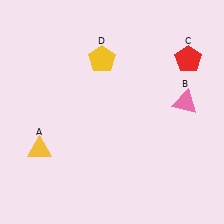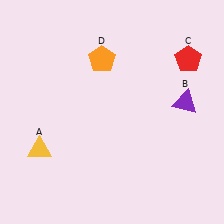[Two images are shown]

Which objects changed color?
B changed from pink to purple. D changed from yellow to orange.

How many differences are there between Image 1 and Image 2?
There are 2 differences between the two images.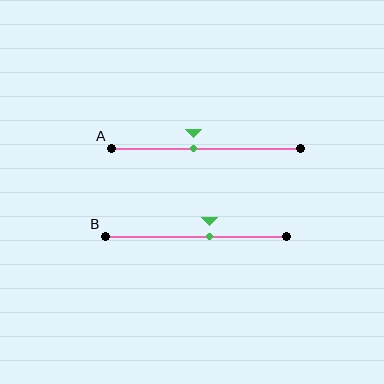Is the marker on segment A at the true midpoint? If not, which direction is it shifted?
No, the marker on segment A is shifted to the left by about 7% of the segment length.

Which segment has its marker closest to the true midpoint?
Segment A has its marker closest to the true midpoint.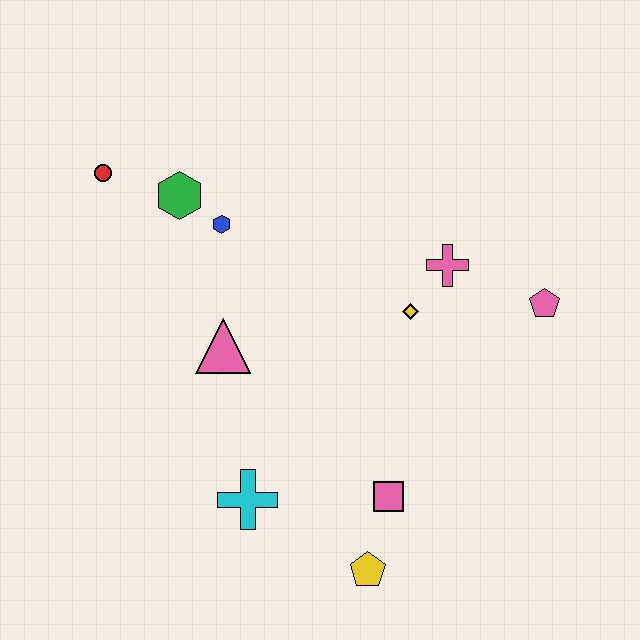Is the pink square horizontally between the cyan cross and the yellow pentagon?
No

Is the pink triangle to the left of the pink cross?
Yes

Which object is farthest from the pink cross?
The red circle is farthest from the pink cross.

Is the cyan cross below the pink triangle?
Yes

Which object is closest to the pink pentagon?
The pink cross is closest to the pink pentagon.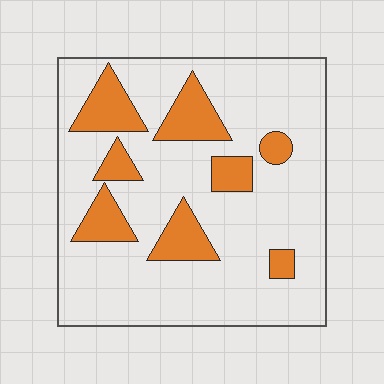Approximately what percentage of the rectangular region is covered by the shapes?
Approximately 20%.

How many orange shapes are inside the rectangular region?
8.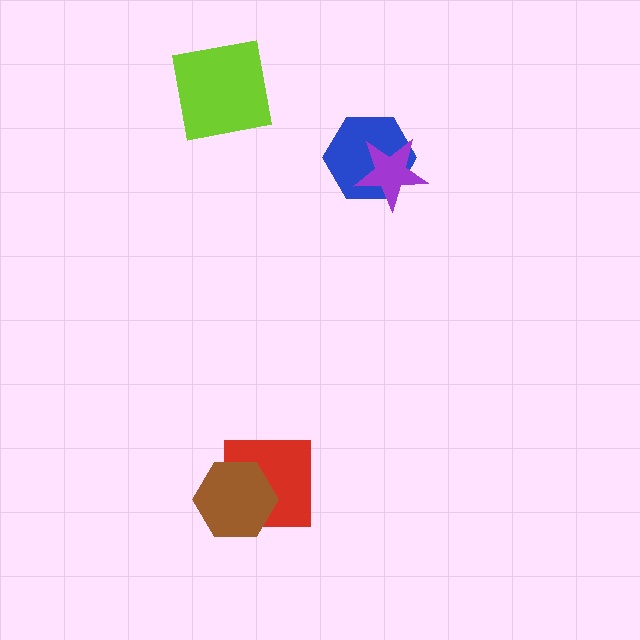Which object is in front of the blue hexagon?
The purple star is in front of the blue hexagon.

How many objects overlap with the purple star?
1 object overlaps with the purple star.